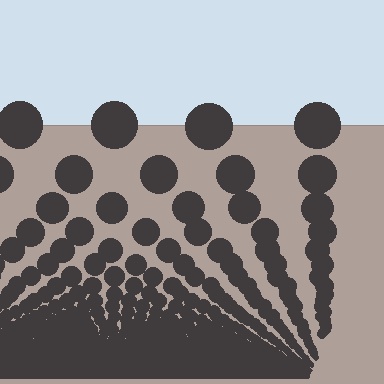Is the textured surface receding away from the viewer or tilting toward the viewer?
The surface appears to tilt toward the viewer. Texture elements get larger and sparser toward the top.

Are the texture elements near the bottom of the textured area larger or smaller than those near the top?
Smaller. The gradient is inverted — elements near the bottom are smaller and denser.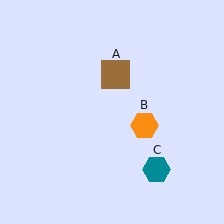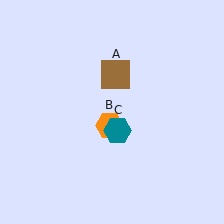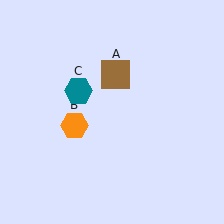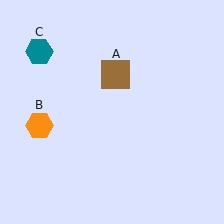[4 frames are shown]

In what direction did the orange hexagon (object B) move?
The orange hexagon (object B) moved left.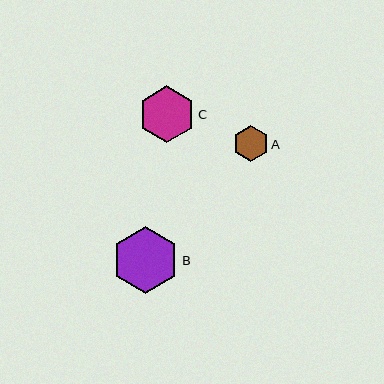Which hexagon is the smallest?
Hexagon A is the smallest with a size of approximately 36 pixels.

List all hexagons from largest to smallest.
From largest to smallest: B, C, A.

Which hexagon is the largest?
Hexagon B is the largest with a size of approximately 67 pixels.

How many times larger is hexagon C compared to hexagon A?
Hexagon C is approximately 1.6 times the size of hexagon A.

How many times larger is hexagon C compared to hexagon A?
Hexagon C is approximately 1.6 times the size of hexagon A.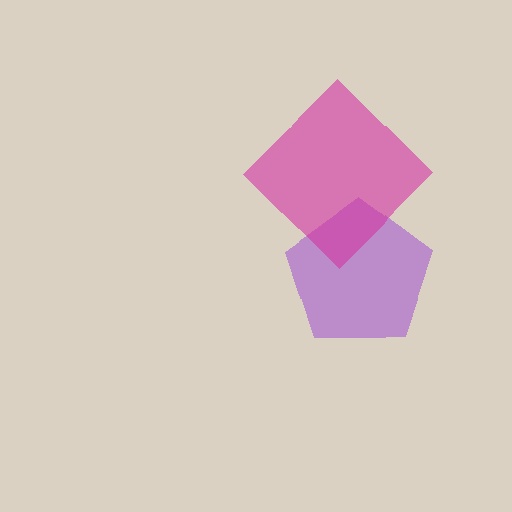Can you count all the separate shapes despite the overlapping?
Yes, there are 2 separate shapes.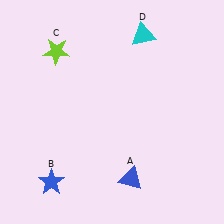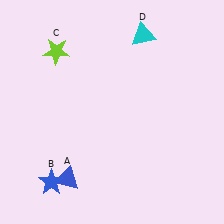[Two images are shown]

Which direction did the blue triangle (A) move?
The blue triangle (A) moved left.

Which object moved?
The blue triangle (A) moved left.